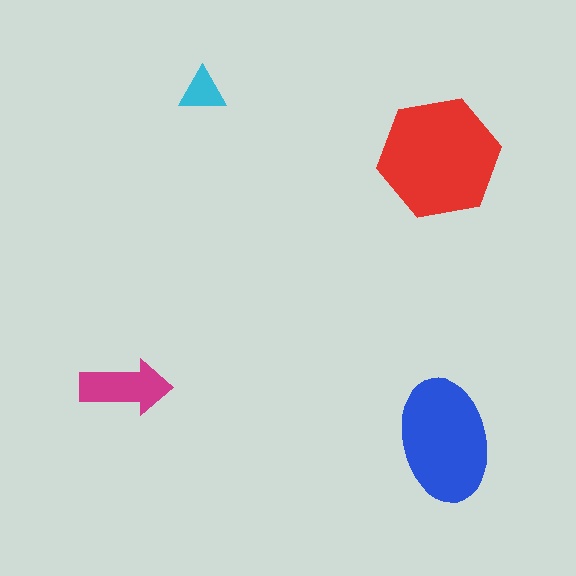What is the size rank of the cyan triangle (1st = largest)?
4th.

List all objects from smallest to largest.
The cyan triangle, the magenta arrow, the blue ellipse, the red hexagon.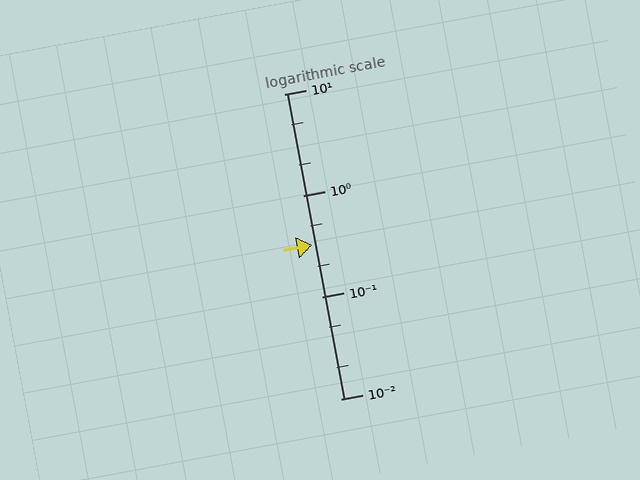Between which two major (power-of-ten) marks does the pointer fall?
The pointer is between 0.1 and 1.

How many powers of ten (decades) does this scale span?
The scale spans 3 decades, from 0.01 to 10.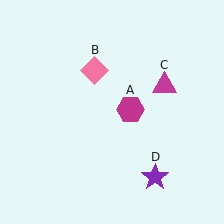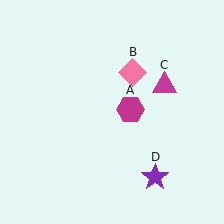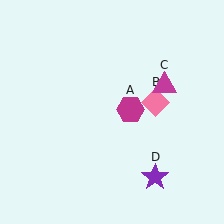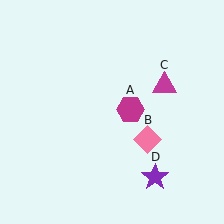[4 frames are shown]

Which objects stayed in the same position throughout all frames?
Magenta hexagon (object A) and magenta triangle (object C) and purple star (object D) remained stationary.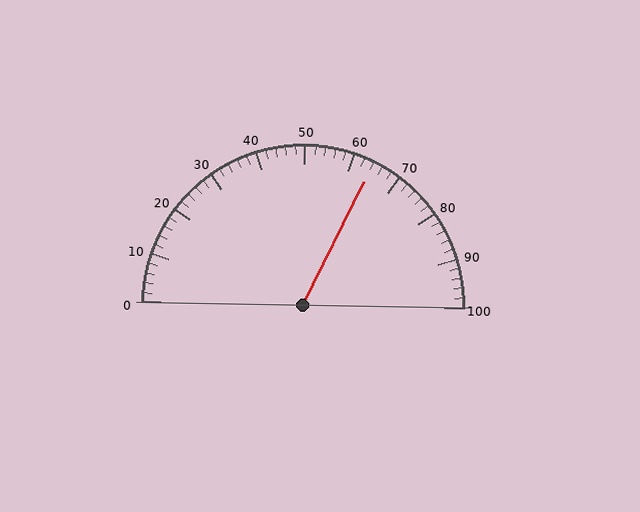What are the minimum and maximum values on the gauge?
The gauge ranges from 0 to 100.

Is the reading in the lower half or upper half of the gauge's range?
The reading is in the upper half of the range (0 to 100).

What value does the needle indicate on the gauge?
The needle indicates approximately 64.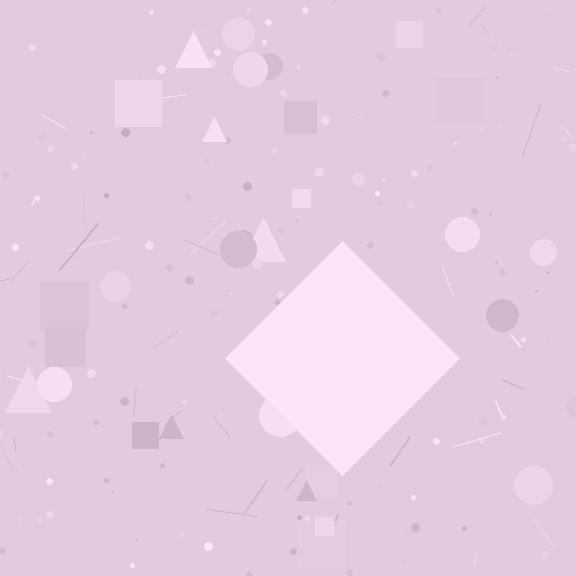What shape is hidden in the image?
A diamond is hidden in the image.